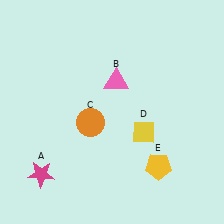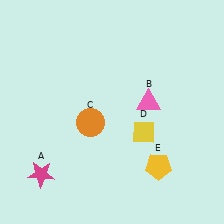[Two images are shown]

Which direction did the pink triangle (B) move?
The pink triangle (B) moved right.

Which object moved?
The pink triangle (B) moved right.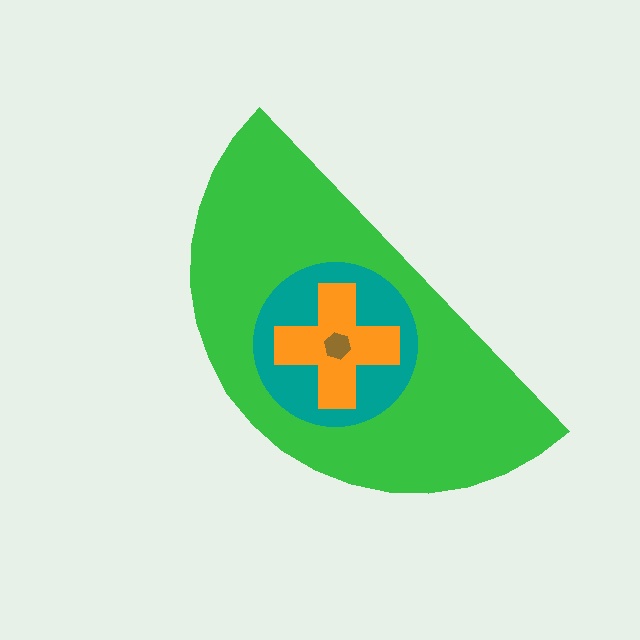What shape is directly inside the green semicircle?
The teal circle.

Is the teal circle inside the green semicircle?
Yes.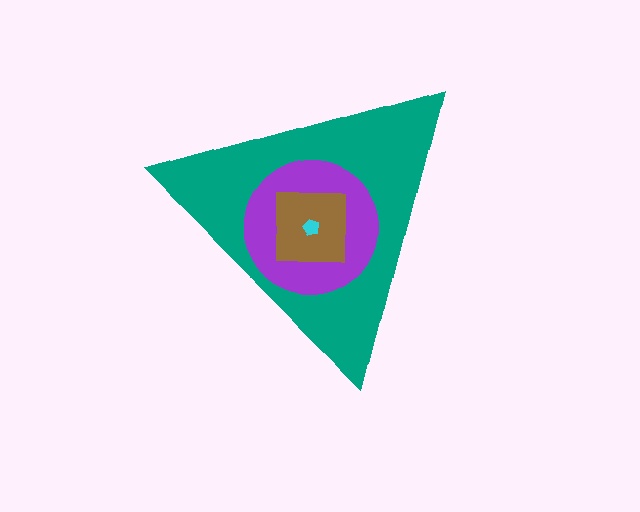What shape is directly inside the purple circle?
The brown square.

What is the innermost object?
The cyan pentagon.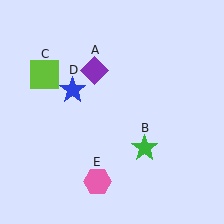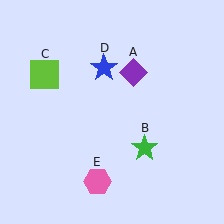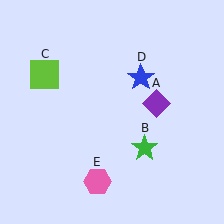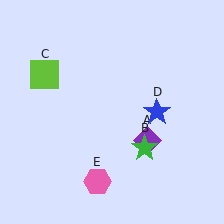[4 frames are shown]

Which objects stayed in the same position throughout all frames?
Green star (object B) and lime square (object C) and pink hexagon (object E) remained stationary.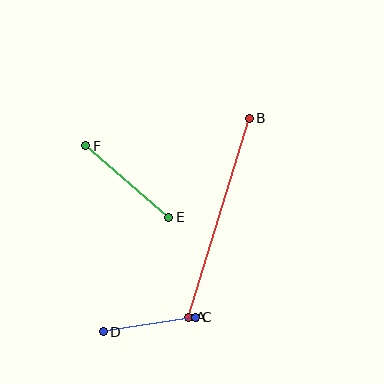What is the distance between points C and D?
The distance is approximately 93 pixels.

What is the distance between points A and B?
The distance is approximately 208 pixels.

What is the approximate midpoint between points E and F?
The midpoint is at approximately (127, 181) pixels.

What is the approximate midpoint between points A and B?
The midpoint is at approximately (219, 218) pixels.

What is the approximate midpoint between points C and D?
The midpoint is at approximately (149, 324) pixels.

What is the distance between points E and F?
The distance is approximately 110 pixels.